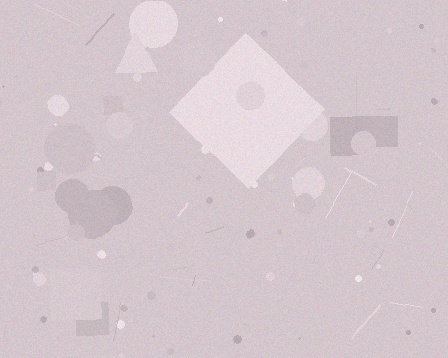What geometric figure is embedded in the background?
A diamond is embedded in the background.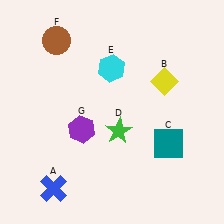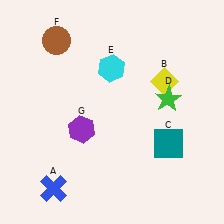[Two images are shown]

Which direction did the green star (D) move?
The green star (D) moved right.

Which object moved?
The green star (D) moved right.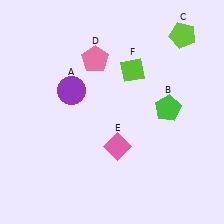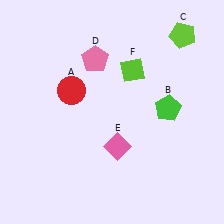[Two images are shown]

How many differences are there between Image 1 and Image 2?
There is 1 difference between the two images.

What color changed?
The circle (A) changed from purple in Image 1 to red in Image 2.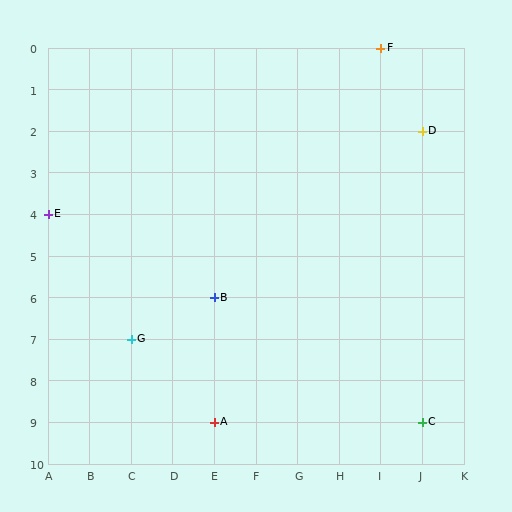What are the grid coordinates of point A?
Point A is at grid coordinates (E, 9).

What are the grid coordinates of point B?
Point B is at grid coordinates (E, 6).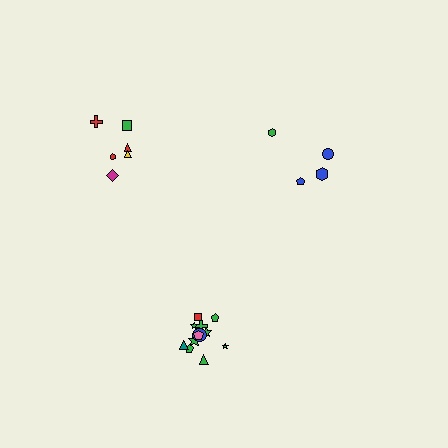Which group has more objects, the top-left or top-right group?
The top-left group.